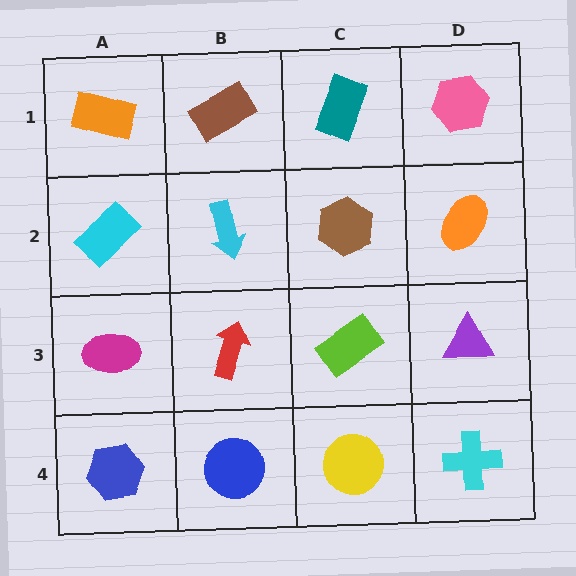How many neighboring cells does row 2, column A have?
3.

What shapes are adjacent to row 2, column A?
An orange rectangle (row 1, column A), a magenta ellipse (row 3, column A), a cyan arrow (row 2, column B).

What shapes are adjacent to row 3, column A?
A cyan rectangle (row 2, column A), a blue hexagon (row 4, column A), a red arrow (row 3, column B).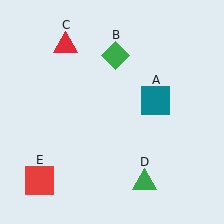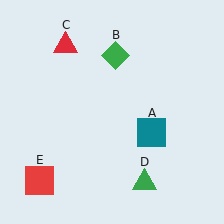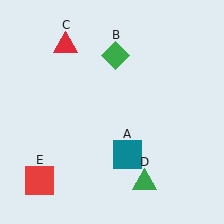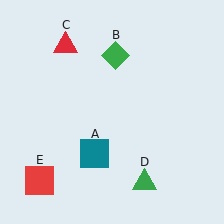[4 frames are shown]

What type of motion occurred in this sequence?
The teal square (object A) rotated clockwise around the center of the scene.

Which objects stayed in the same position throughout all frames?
Green diamond (object B) and red triangle (object C) and green triangle (object D) and red square (object E) remained stationary.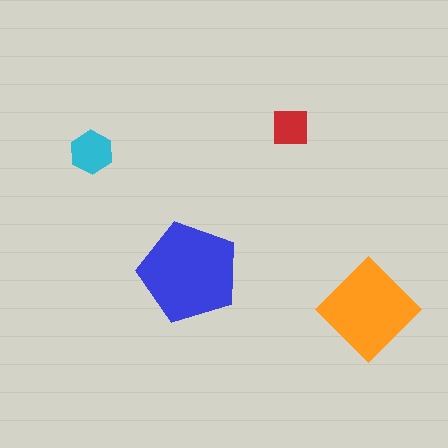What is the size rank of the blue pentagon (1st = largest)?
1st.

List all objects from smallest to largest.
The red square, the cyan hexagon, the orange diamond, the blue pentagon.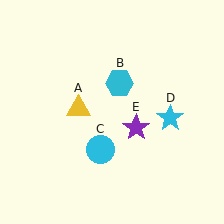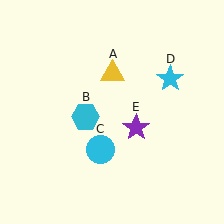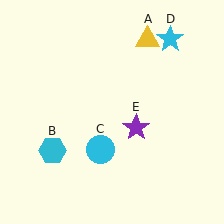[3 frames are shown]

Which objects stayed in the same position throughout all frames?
Cyan circle (object C) and purple star (object E) remained stationary.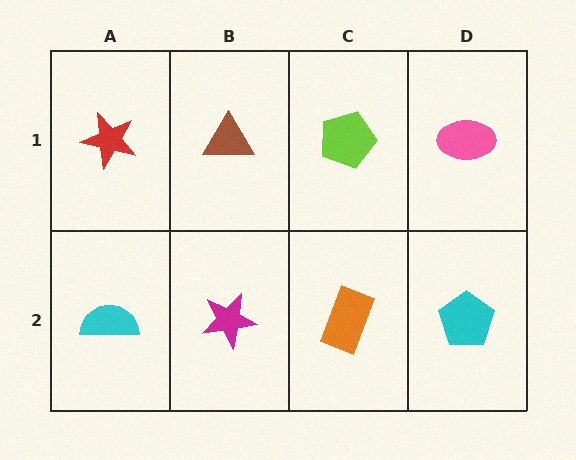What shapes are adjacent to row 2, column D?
A pink ellipse (row 1, column D), an orange rectangle (row 2, column C).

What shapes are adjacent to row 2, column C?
A lime pentagon (row 1, column C), a magenta star (row 2, column B), a cyan pentagon (row 2, column D).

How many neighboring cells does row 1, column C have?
3.